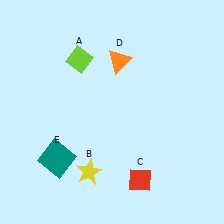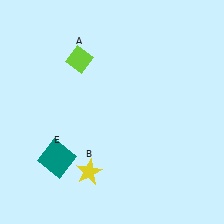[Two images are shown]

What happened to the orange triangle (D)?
The orange triangle (D) was removed in Image 2. It was in the top-right area of Image 1.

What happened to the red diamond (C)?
The red diamond (C) was removed in Image 2. It was in the bottom-right area of Image 1.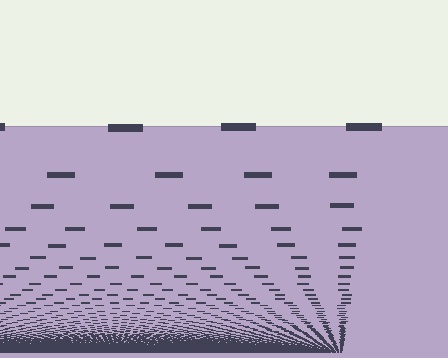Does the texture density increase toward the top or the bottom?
Density increases toward the bottom.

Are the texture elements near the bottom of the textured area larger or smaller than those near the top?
Smaller. The gradient is inverted — elements near the bottom are smaller and denser.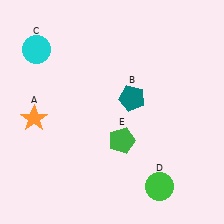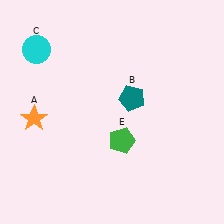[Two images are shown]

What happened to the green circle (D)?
The green circle (D) was removed in Image 2. It was in the bottom-right area of Image 1.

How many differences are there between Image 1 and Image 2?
There is 1 difference between the two images.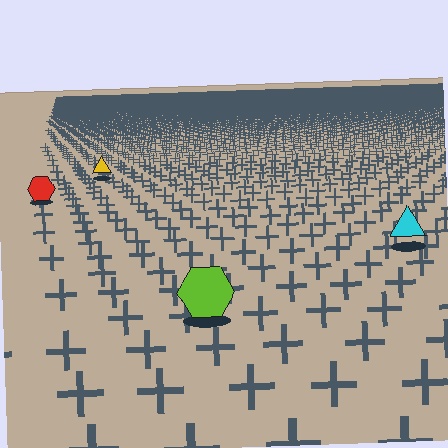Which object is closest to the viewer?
The lime hexagon is closest. The texture marks near it are larger and more spread out.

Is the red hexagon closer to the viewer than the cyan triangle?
No. The cyan triangle is closer — you can tell from the texture gradient: the ground texture is coarser near it.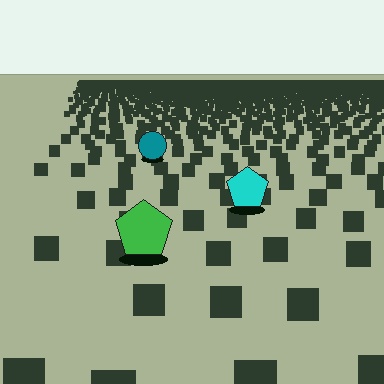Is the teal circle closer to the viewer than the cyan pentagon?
No. The cyan pentagon is closer — you can tell from the texture gradient: the ground texture is coarser near it.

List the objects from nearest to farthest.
From nearest to farthest: the green pentagon, the cyan pentagon, the teal circle.